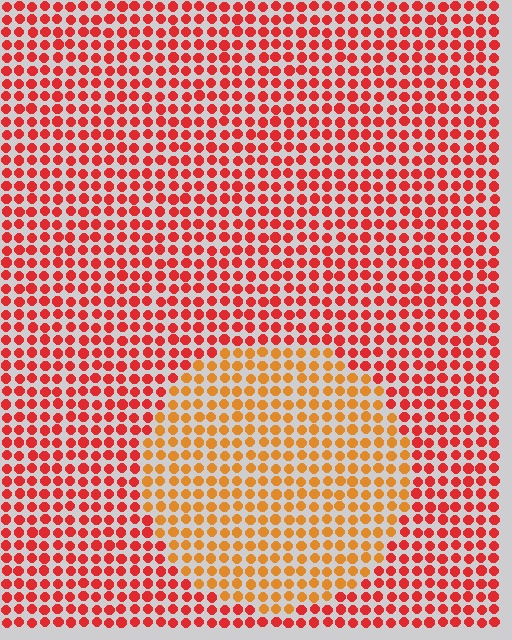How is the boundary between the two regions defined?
The boundary is defined purely by a slight shift in hue (about 33 degrees). Spacing, size, and orientation are identical on both sides.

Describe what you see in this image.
The image is filled with small red elements in a uniform arrangement. A circle-shaped region is visible where the elements are tinted to a slightly different hue, forming a subtle color boundary.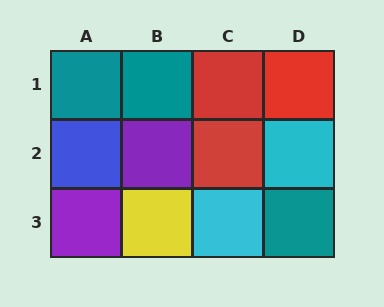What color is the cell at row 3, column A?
Purple.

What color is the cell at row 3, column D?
Teal.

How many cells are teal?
3 cells are teal.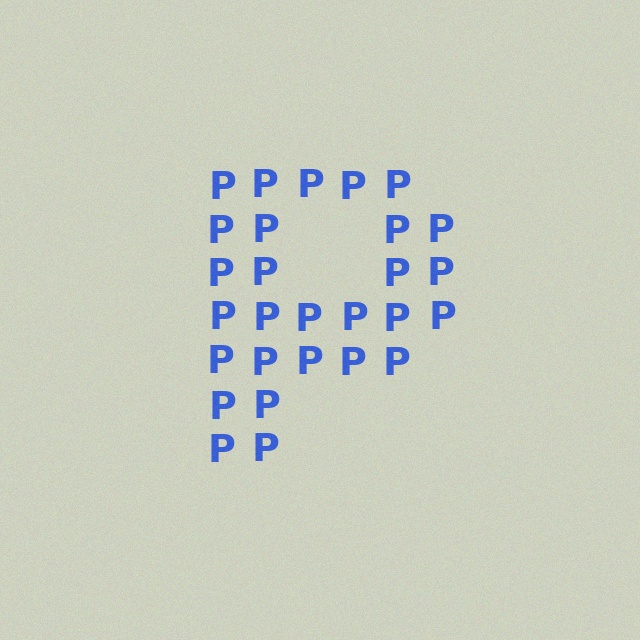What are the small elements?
The small elements are letter P's.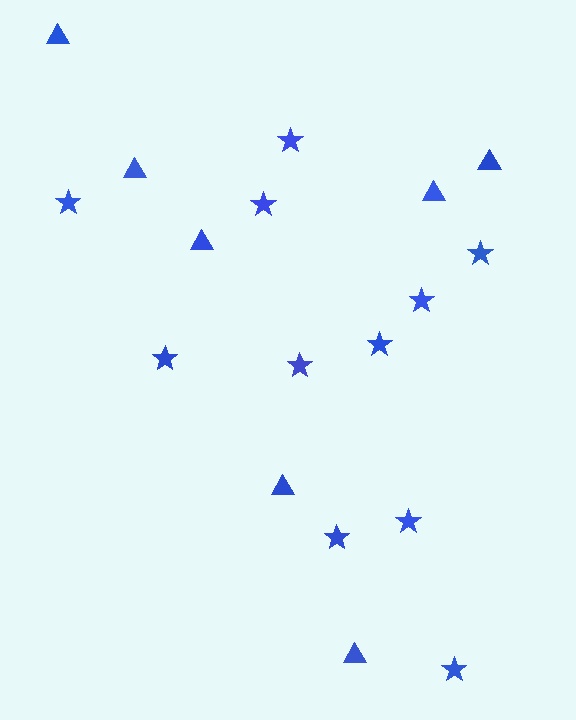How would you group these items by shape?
There are 2 groups: one group of stars (11) and one group of triangles (7).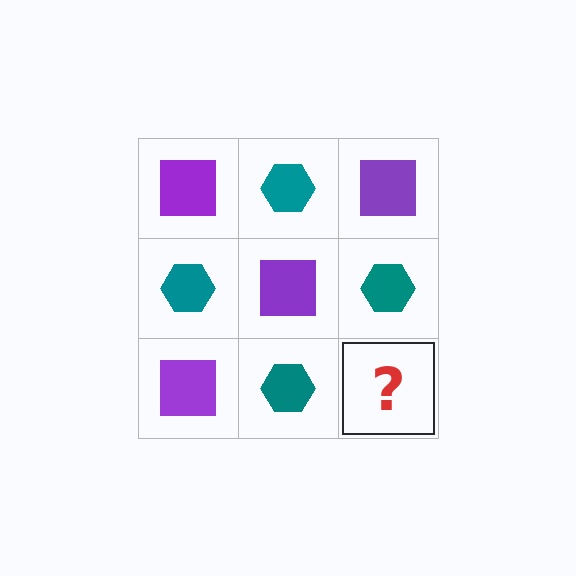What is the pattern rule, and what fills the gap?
The rule is that it alternates purple square and teal hexagon in a checkerboard pattern. The gap should be filled with a purple square.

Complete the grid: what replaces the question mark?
The question mark should be replaced with a purple square.